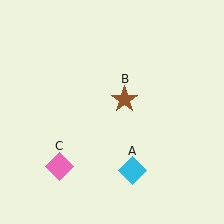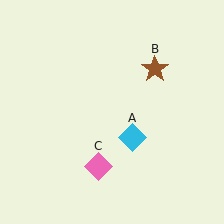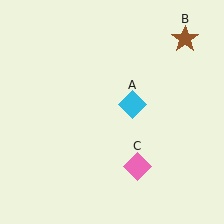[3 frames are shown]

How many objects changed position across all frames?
3 objects changed position: cyan diamond (object A), brown star (object B), pink diamond (object C).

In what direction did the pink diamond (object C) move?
The pink diamond (object C) moved right.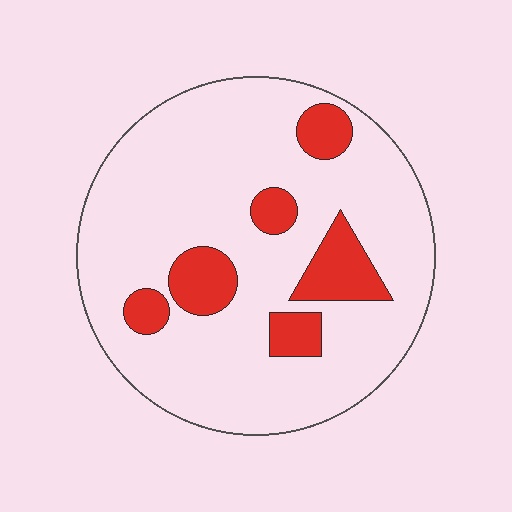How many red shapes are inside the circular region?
6.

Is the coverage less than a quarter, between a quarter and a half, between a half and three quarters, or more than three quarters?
Less than a quarter.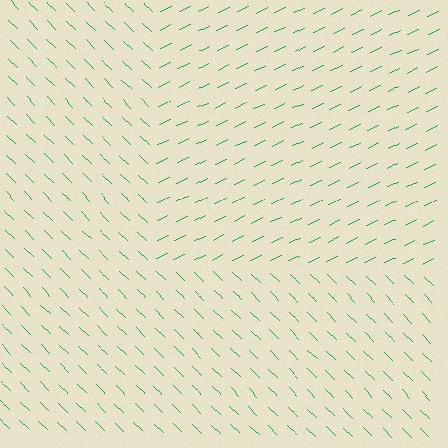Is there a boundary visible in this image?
Yes, there is a texture boundary formed by a change in line orientation.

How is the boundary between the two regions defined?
The boundary is defined purely by a change in line orientation (approximately 69 degrees difference). All lines are the same color and thickness.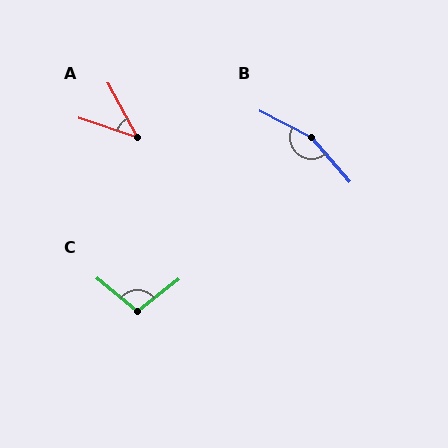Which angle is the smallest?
A, at approximately 44 degrees.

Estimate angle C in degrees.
Approximately 103 degrees.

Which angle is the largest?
B, at approximately 158 degrees.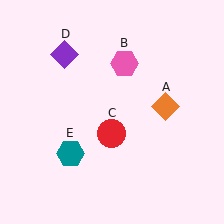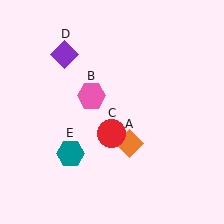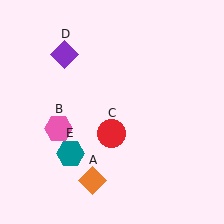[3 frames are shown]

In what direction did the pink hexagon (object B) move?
The pink hexagon (object B) moved down and to the left.